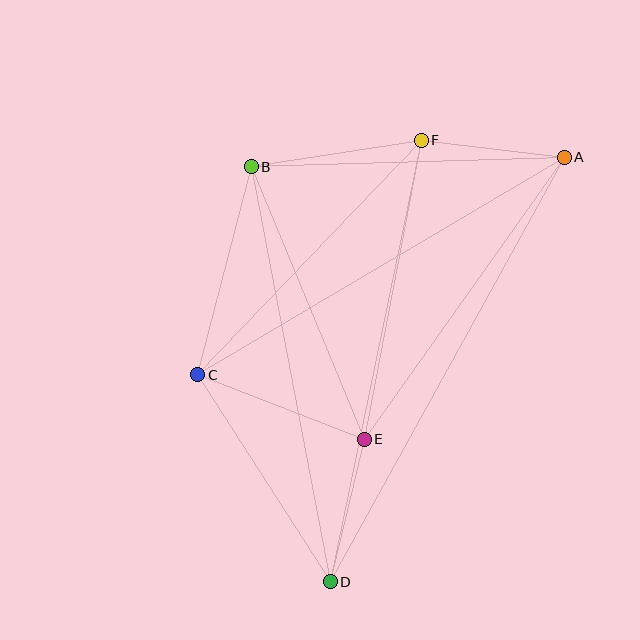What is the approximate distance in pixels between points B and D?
The distance between B and D is approximately 422 pixels.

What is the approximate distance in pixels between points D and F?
The distance between D and F is approximately 451 pixels.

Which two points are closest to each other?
Points A and F are closest to each other.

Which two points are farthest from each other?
Points A and D are farthest from each other.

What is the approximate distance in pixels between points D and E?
The distance between D and E is approximately 147 pixels.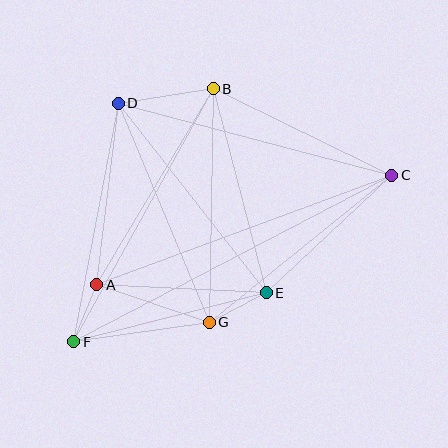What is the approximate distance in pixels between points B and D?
The distance between B and D is approximately 96 pixels.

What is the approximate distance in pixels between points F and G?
The distance between F and G is approximately 137 pixels.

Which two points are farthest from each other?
Points C and F are farthest from each other.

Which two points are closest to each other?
Points A and F are closest to each other.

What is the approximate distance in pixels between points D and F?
The distance between D and F is approximately 243 pixels.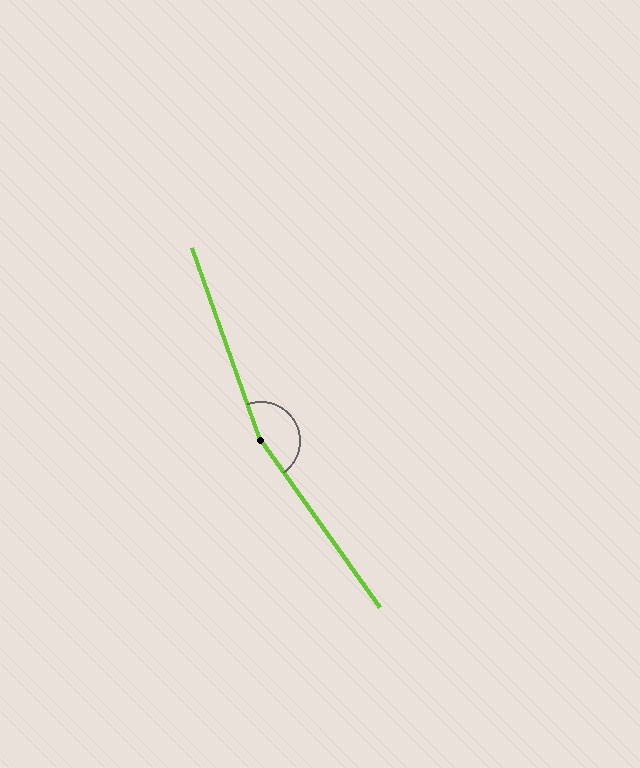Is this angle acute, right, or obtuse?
It is obtuse.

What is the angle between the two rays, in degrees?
Approximately 164 degrees.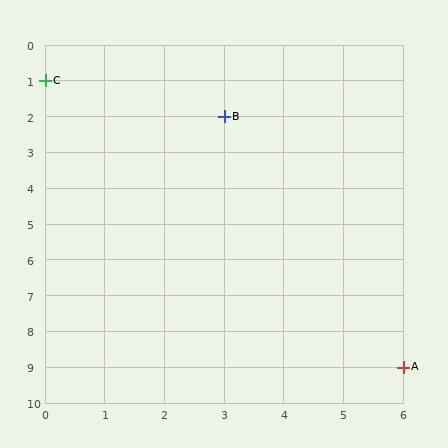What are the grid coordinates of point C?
Point C is at grid coordinates (0, 1).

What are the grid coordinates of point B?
Point B is at grid coordinates (3, 2).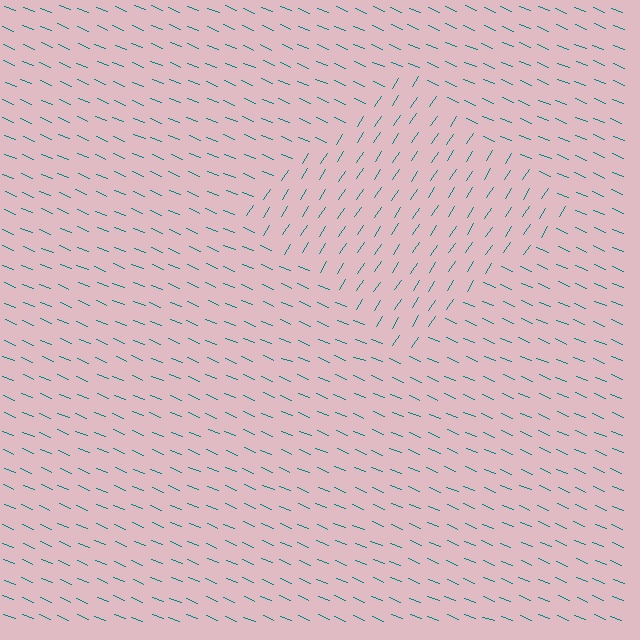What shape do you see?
I see a diamond.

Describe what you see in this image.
The image is filled with small teal line segments. A diamond region in the image has lines oriented differently from the surrounding lines, creating a visible texture boundary.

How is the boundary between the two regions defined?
The boundary is defined purely by a change in line orientation (approximately 79 degrees difference). All lines are the same color and thickness.